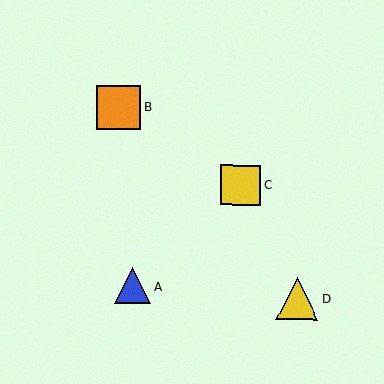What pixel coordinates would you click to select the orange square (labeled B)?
Click at (119, 108) to select the orange square B.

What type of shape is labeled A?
Shape A is a blue triangle.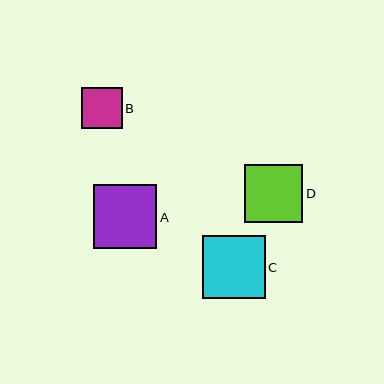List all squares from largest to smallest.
From largest to smallest: A, C, D, B.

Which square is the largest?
Square A is the largest with a size of approximately 64 pixels.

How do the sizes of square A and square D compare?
Square A and square D are approximately the same size.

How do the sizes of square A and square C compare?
Square A and square C are approximately the same size.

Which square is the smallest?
Square B is the smallest with a size of approximately 41 pixels.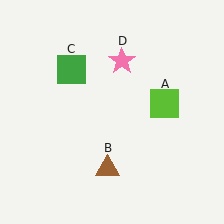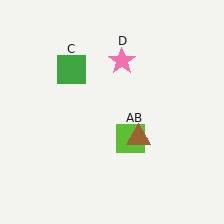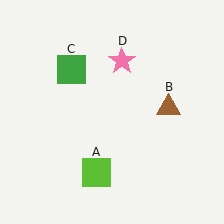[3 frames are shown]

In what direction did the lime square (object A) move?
The lime square (object A) moved down and to the left.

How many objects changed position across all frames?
2 objects changed position: lime square (object A), brown triangle (object B).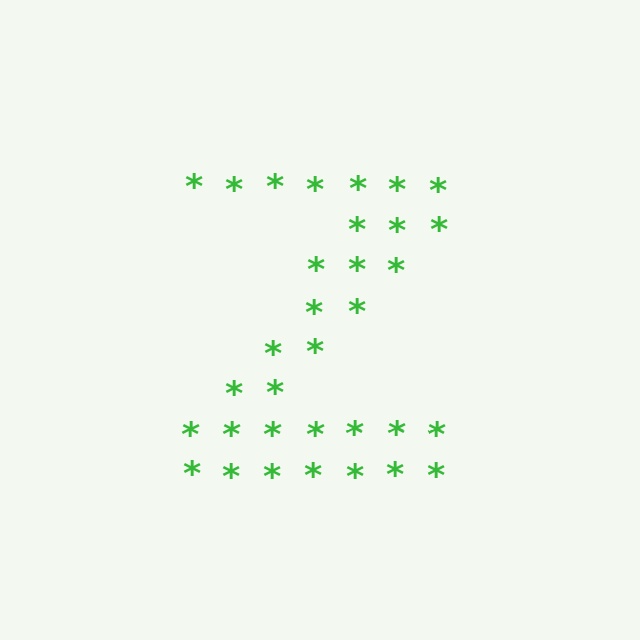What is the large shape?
The large shape is the letter Z.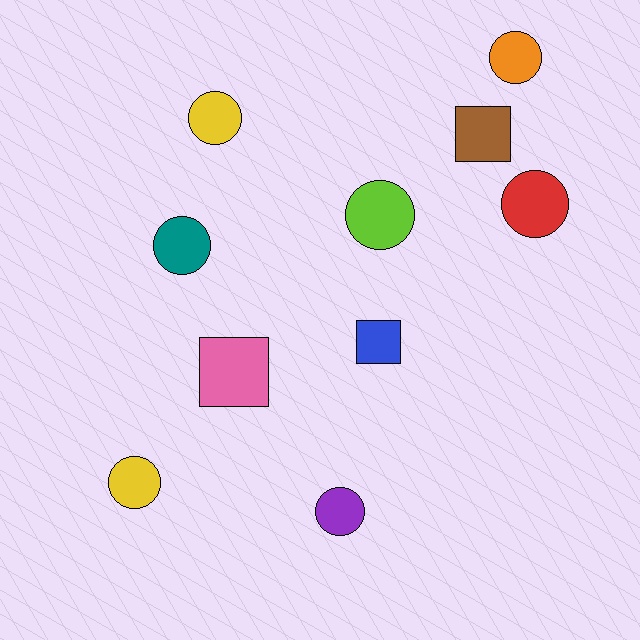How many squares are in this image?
There are 3 squares.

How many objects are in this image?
There are 10 objects.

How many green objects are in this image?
There are no green objects.